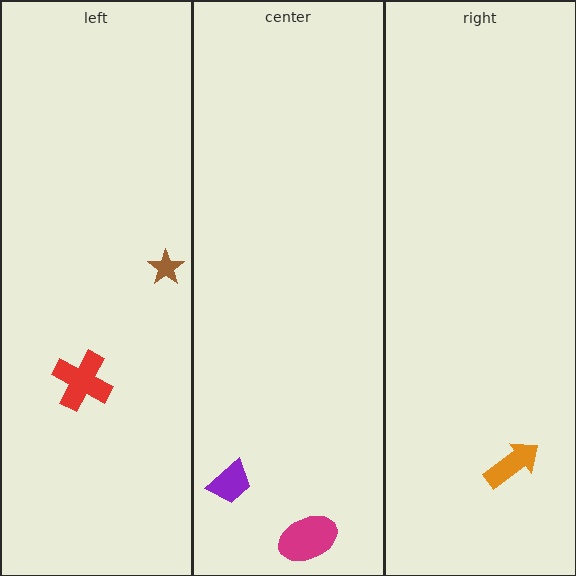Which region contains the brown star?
The left region.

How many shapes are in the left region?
2.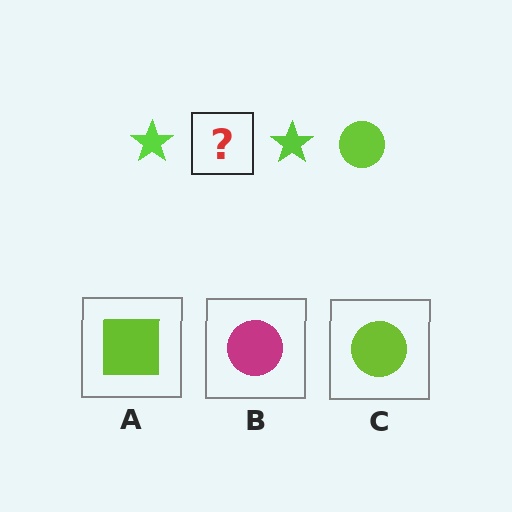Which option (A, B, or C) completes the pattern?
C.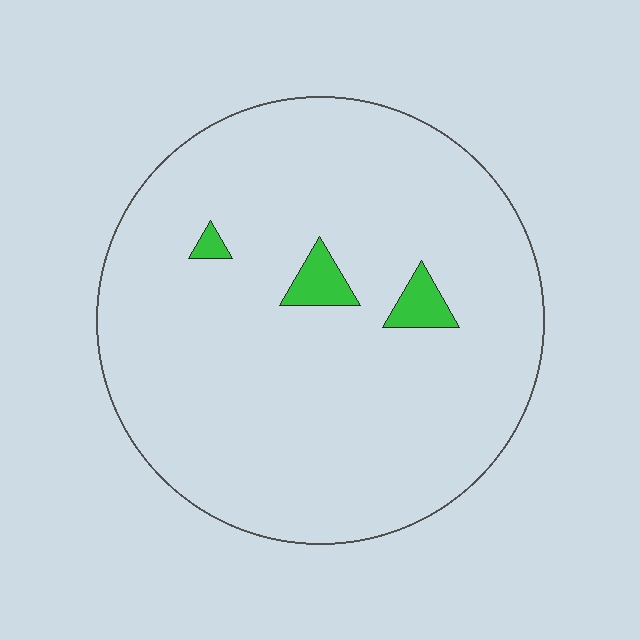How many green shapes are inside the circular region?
3.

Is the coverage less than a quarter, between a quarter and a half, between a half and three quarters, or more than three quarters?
Less than a quarter.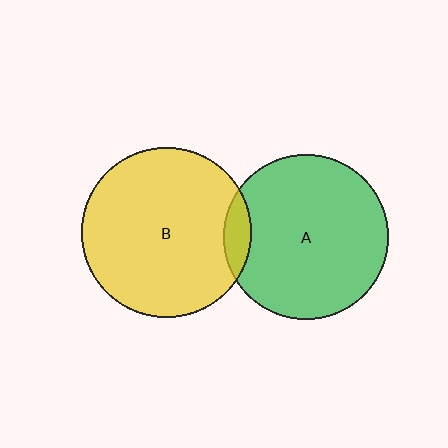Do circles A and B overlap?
Yes.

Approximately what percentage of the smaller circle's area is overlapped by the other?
Approximately 10%.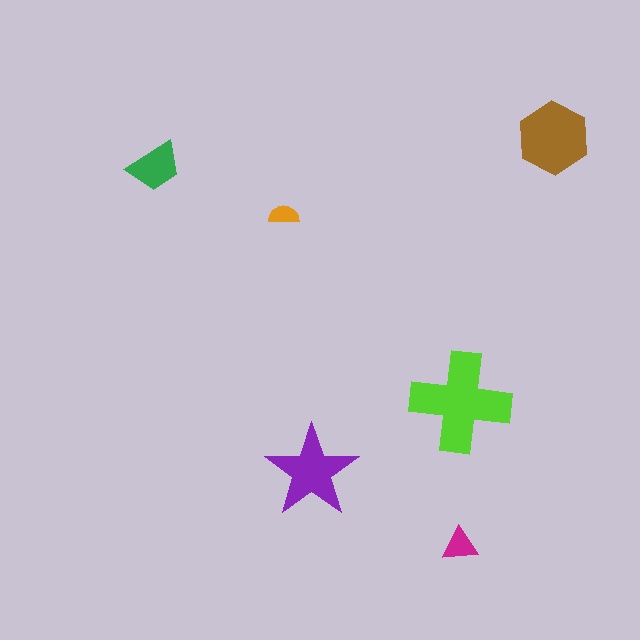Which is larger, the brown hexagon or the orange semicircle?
The brown hexagon.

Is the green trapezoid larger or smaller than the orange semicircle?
Larger.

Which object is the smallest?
The orange semicircle.